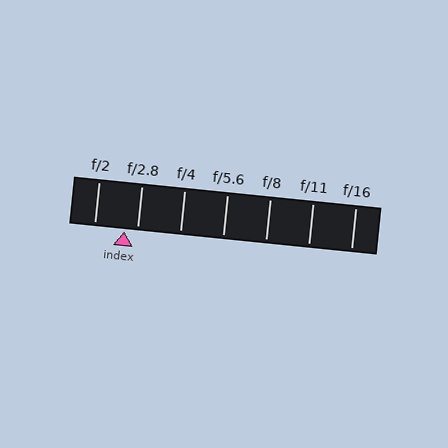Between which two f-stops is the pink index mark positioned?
The index mark is between f/2 and f/2.8.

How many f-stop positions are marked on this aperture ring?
There are 7 f-stop positions marked.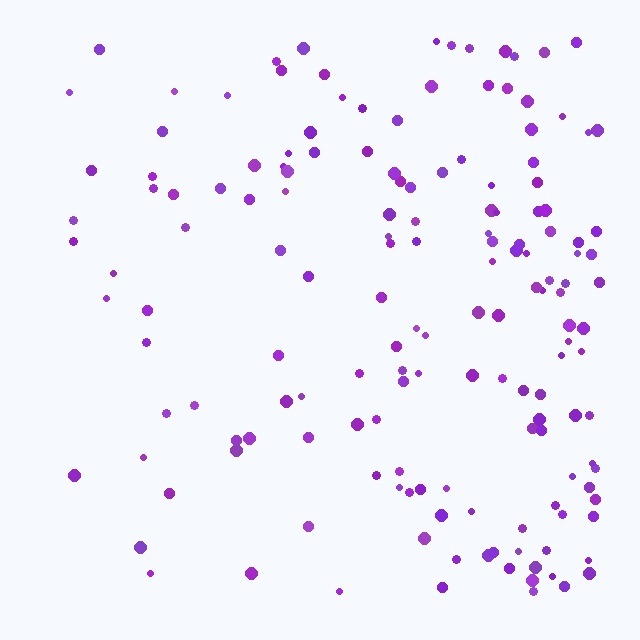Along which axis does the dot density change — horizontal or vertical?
Horizontal.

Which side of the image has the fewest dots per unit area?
The left.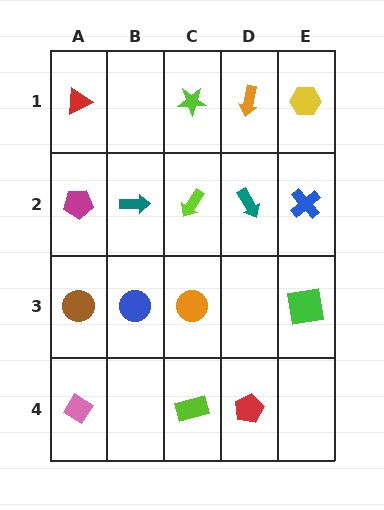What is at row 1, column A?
A red triangle.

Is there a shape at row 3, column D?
No, that cell is empty.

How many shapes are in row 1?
4 shapes.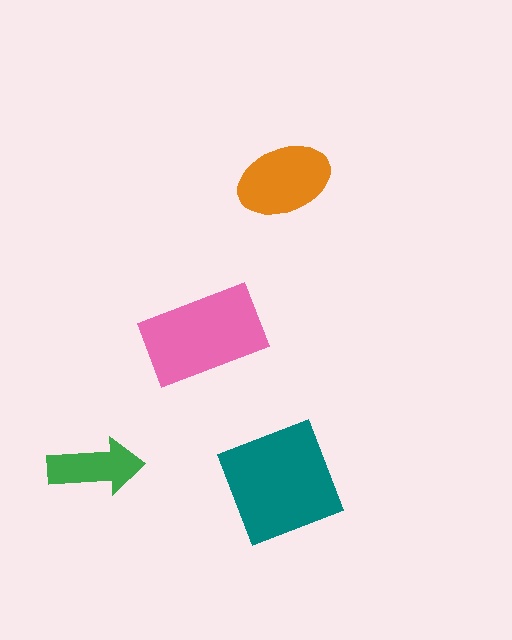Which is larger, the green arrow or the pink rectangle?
The pink rectangle.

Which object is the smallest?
The green arrow.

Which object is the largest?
The teal square.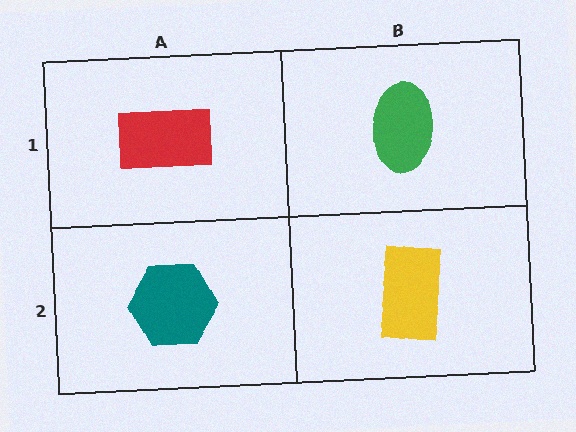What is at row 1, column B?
A green ellipse.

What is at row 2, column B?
A yellow rectangle.